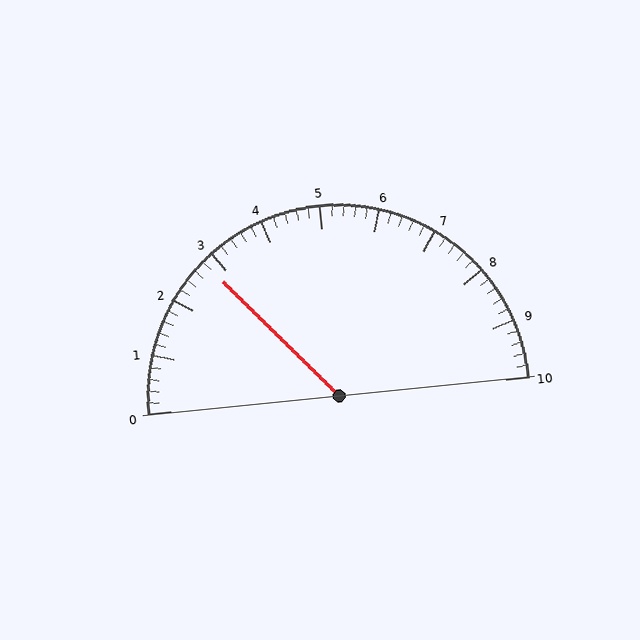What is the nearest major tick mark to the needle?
The nearest major tick mark is 3.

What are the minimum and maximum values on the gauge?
The gauge ranges from 0 to 10.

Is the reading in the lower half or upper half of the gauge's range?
The reading is in the lower half of the range (0 to 10).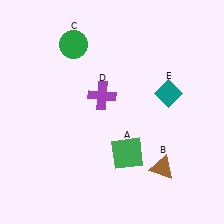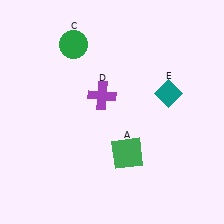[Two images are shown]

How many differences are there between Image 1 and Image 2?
There is 1 difference between the two images.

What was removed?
The brown triangle (B) was removed in Image 2.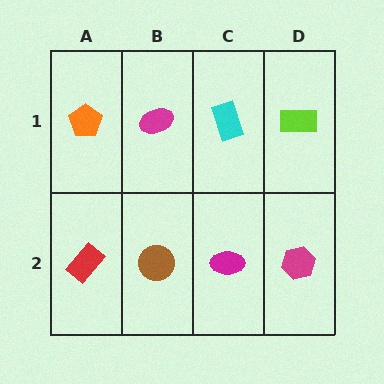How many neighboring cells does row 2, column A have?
2.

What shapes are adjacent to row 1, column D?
A magenta hexagon (row 2, column D), a cyan rectangle (row 1, column C).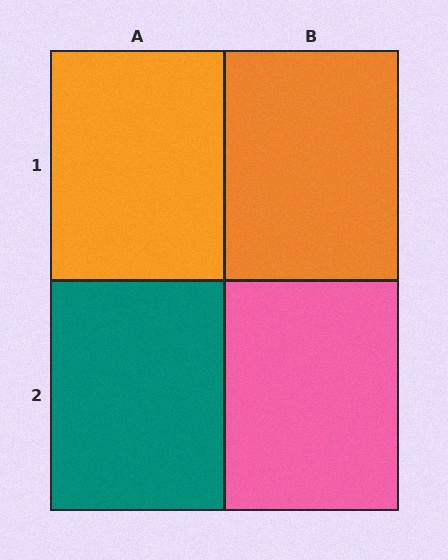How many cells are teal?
1 cell is teal.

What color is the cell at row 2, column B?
Pink.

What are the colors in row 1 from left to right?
Orange, orange.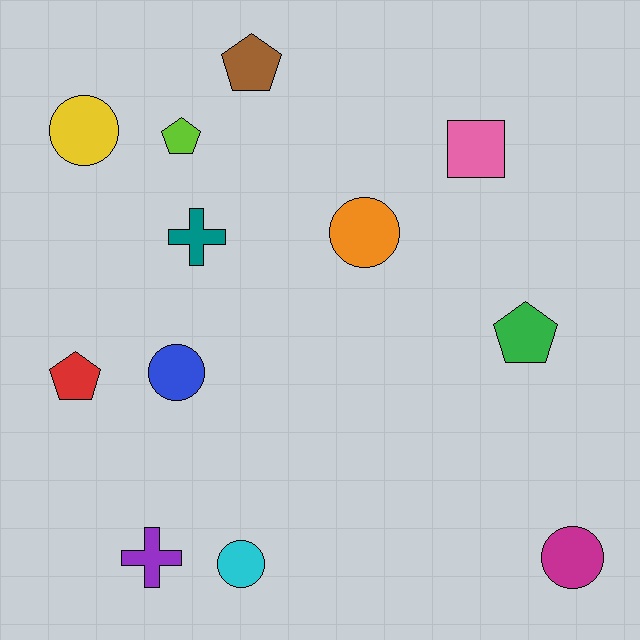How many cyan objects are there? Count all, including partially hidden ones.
There is 1 cyan object.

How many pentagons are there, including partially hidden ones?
There are 4 pentagons.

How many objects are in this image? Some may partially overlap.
There are 12 objects.